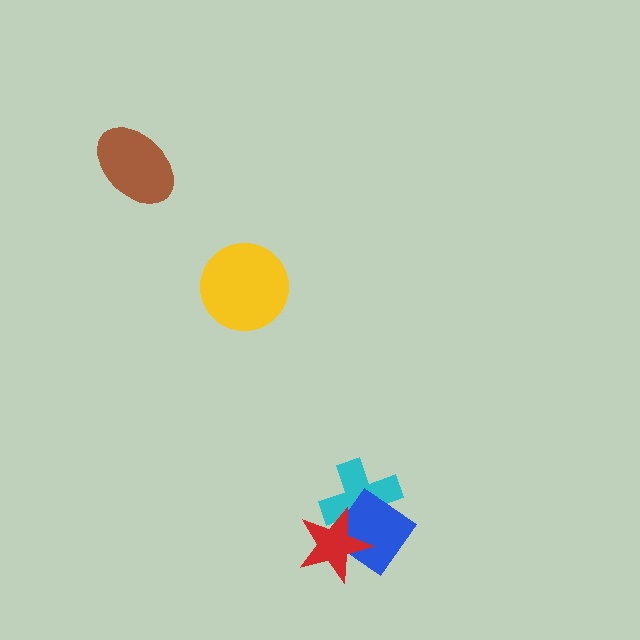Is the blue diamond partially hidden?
Yes, it is partially covered by another shape.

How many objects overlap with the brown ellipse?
0 objects overlap with the brown ellipse.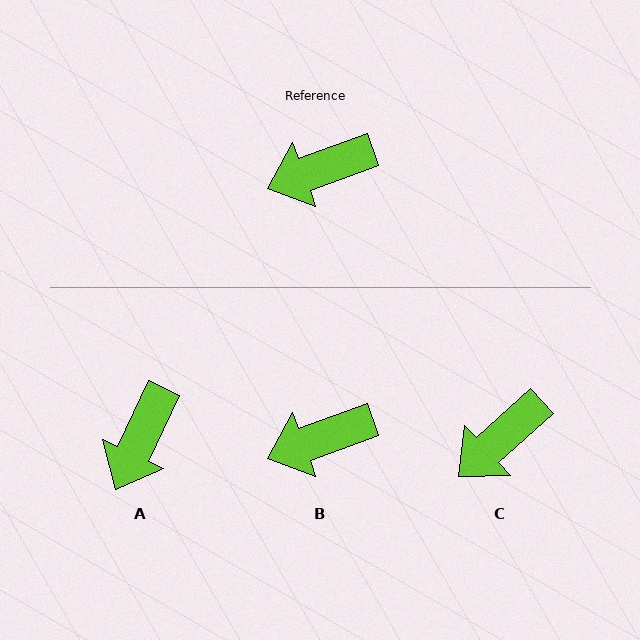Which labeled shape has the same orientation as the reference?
B.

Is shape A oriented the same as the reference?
No, it is off by about 44 degrees.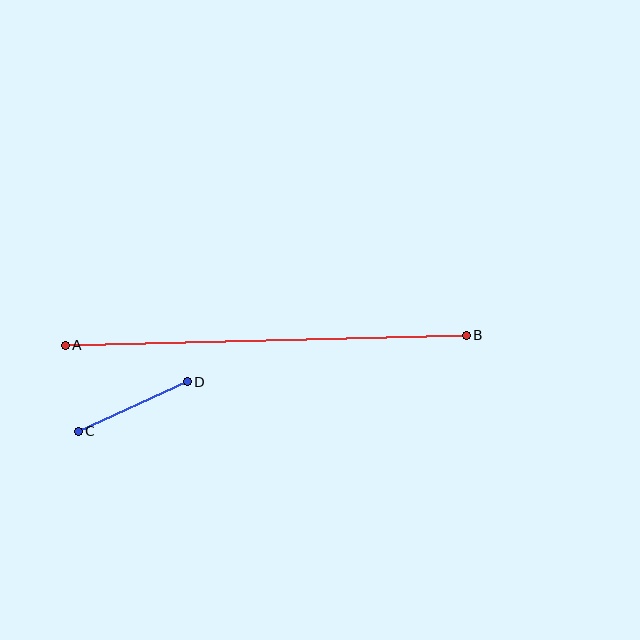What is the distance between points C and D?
The distance is approximately 120 pixels.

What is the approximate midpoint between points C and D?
The midpoint is at approximately (133, 406) pixels.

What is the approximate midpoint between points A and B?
The midpoint is at approximately (266, 340) pixels.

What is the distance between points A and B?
The distance is approximately 401 pixels.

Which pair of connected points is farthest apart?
Points A and B are farthest apart.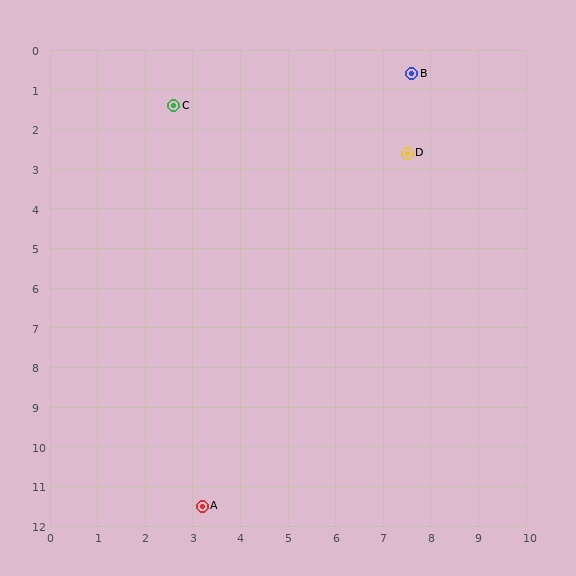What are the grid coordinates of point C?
Point C is at approximately (2.6, 1.4).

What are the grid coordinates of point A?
Point A is at approximately (3.2, 11.5).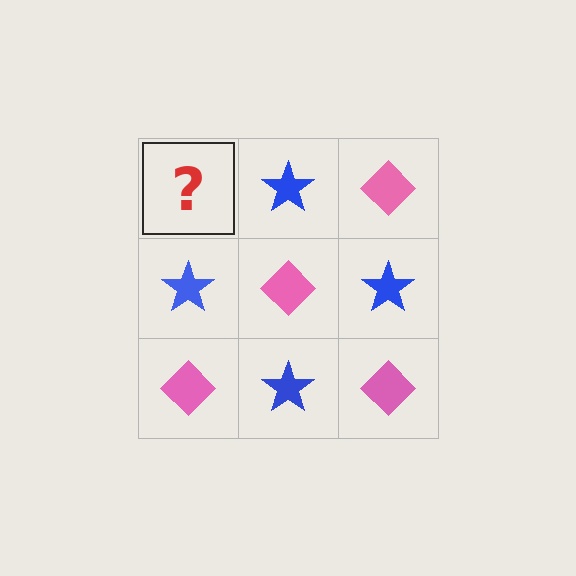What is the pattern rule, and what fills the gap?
The rule is that it alternates pink diamond and blue star in a checkerboard pattern. The gap should be filled with a pink diamond.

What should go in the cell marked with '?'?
The missing cell should contain a pink diamond.